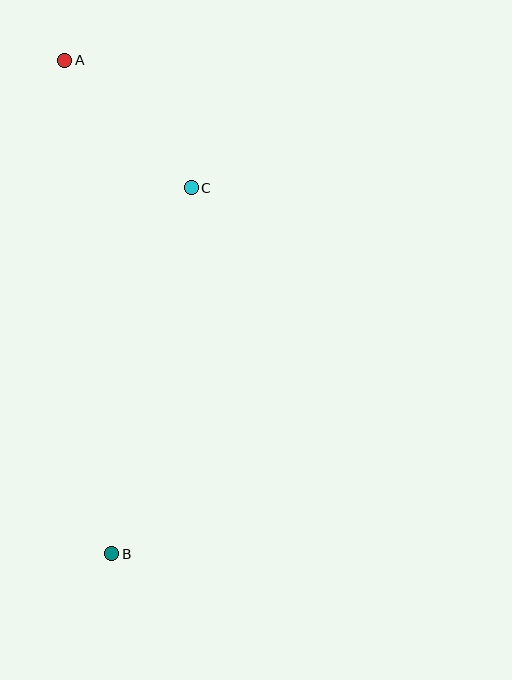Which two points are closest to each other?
Points A and C are closest to each other.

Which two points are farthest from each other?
Points A and B are farthest from each other.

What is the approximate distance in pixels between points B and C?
The distance between B and C is approximately 375 pixels.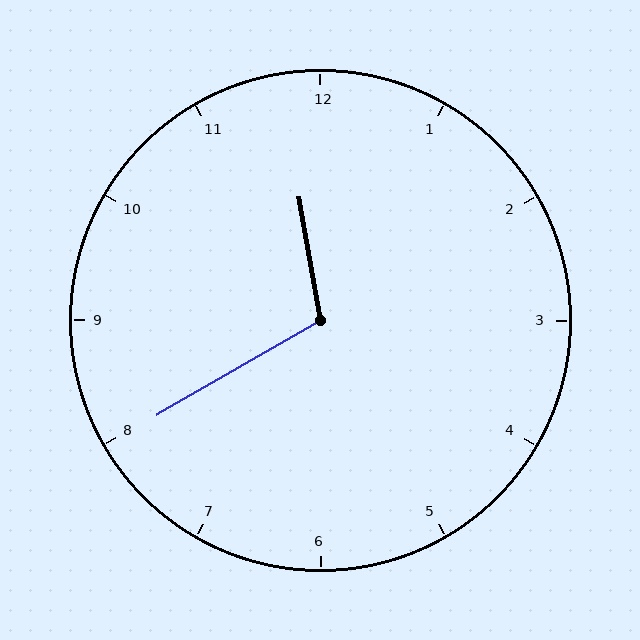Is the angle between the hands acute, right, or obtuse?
It is obtuse.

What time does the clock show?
11:40.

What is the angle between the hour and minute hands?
Approximately 110 degrees.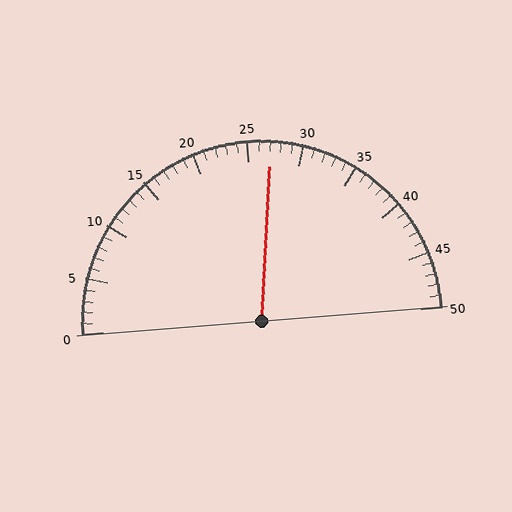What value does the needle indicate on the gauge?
The needle indicates approximately 27.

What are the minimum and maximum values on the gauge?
The gauge ranges from 0 to 50.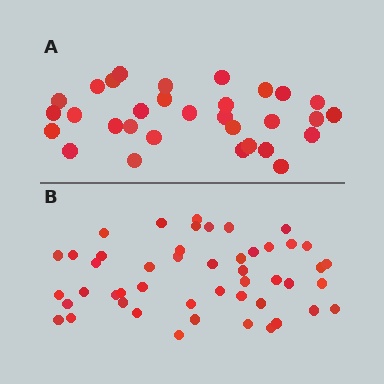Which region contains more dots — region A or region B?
Region B (the bottom region) has more dots.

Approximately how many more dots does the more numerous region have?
Region B has approximately 15 more dots than region A.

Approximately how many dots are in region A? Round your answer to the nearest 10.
About 30 dots. (The exact count is 31, which rounds to 30.)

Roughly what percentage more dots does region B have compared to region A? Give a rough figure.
About 55% more.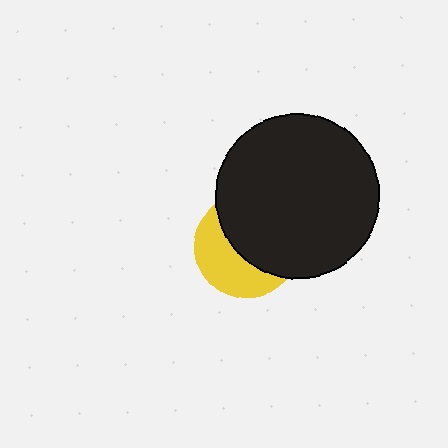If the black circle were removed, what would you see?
You would see the complete yellow circle.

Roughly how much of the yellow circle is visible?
A small part of it is visible (roughly 44%).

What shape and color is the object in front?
The object in front is a black circle.